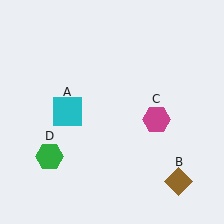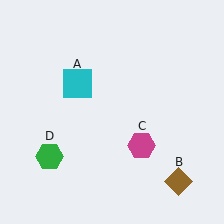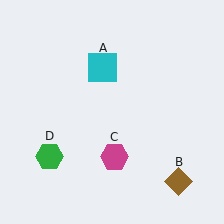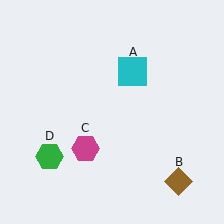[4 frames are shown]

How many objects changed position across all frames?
2 objects changed position: cyan square (object A), magenta hexagon (object C).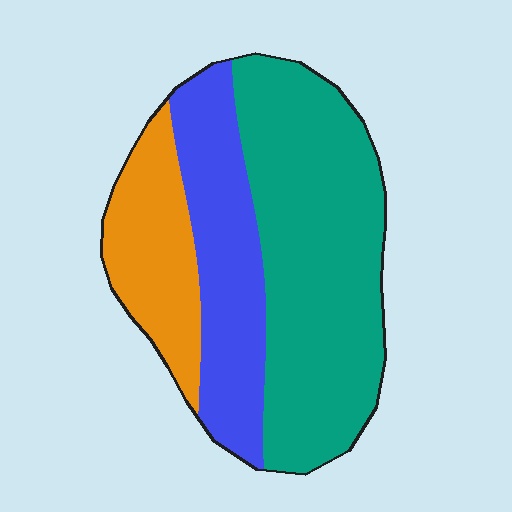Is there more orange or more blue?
Blue.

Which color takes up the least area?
Orange, at roughly 20%.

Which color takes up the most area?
Teal, at roughly 55%.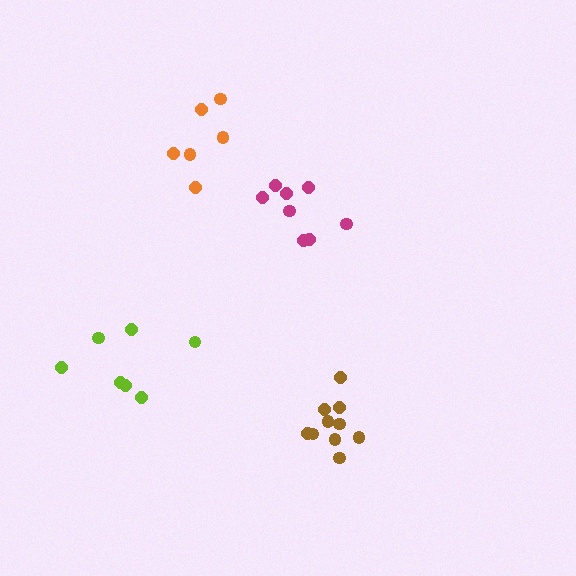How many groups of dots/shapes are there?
There are 4 groups.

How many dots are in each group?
Group 1: 10 dots, Group 2: 6 dots, Group 3: 7 dots, Group 4: 8 dots (31 total).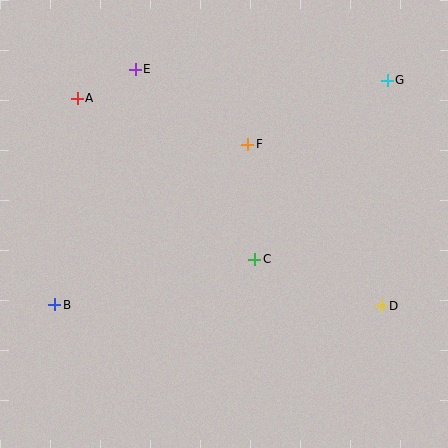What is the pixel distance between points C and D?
The distance between C and D is 135 pixels.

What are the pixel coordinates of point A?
Point A is at (77, 98).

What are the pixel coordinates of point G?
Point G is at (388, 80).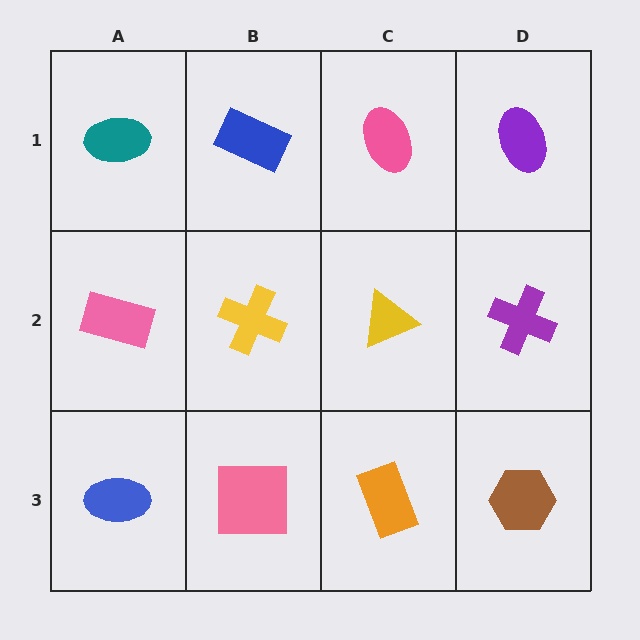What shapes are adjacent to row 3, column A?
A pink rectangle (row 2, column A), a pink square (row 3, column B).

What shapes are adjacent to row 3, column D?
A purple cross (row 2, column D), an orange rectangle (row 3, column C).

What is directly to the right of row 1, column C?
A purple ellipse.